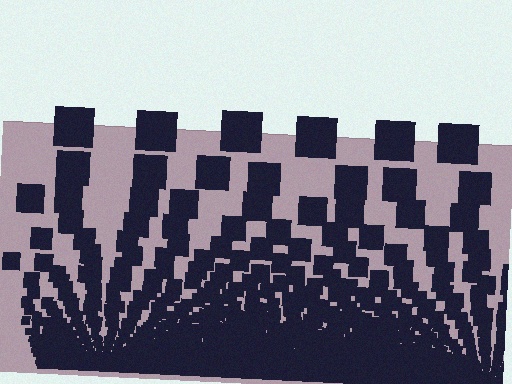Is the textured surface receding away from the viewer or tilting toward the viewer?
The surface appears to tilt toward the viewer. Texture elements get larger and sparser toward the top.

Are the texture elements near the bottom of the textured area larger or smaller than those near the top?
Smaller. The gradient is inverted — elements near the bottom are smaller and denser.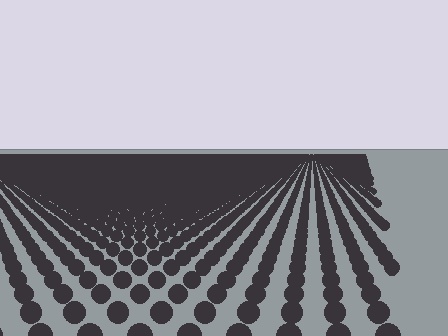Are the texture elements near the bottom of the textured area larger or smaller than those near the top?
Larger. Near the bottom, elements are closer to the viewer and appear at a bigger on-screen size.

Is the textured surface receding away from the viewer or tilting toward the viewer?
The surface is receding away from the viewer. Texture elements get smaller and denser toward the top.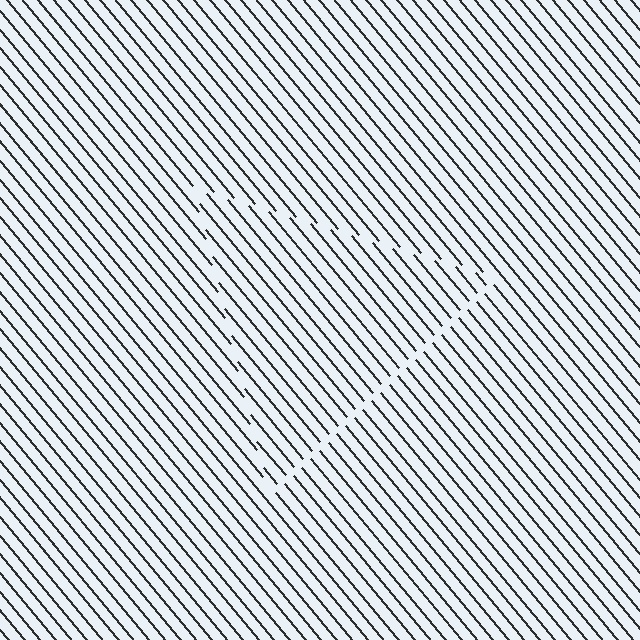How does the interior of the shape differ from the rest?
The interior of the shape contains the same grating, shifted by half a period — the contour is defined by the phase discontinuity where line-ends from the inner and outer gratings abut.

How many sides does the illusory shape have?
3 sides — the line-ends trace a triangle.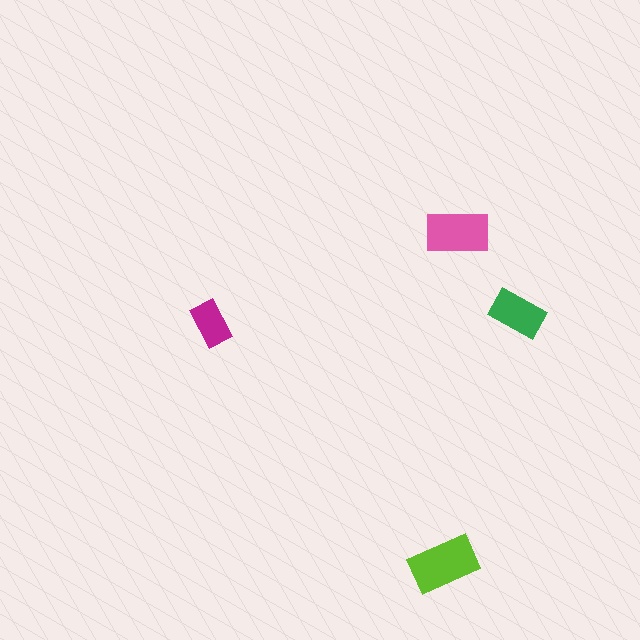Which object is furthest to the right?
The green rectangle is rightmost.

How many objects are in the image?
There are 4 objects in the image.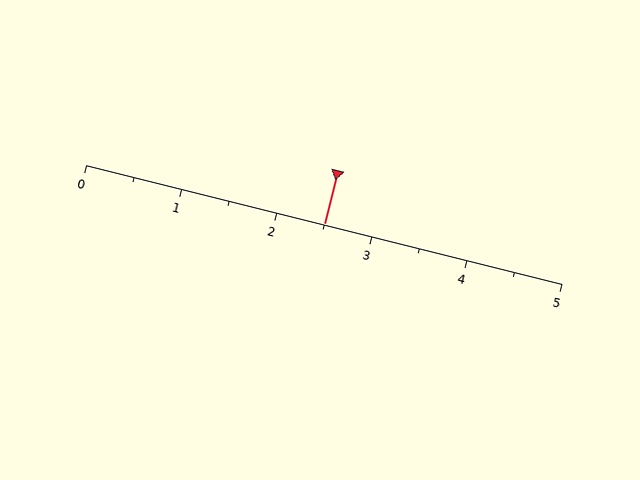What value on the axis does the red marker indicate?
The marker indicates approximately 2.5.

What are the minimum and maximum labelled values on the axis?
The axis runs from 0 to 5.